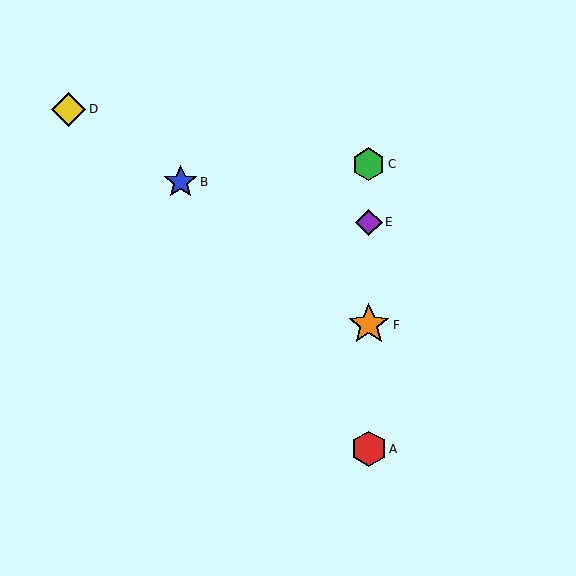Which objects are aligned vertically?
Objects A, C, E, F are aligned vertically.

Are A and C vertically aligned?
Yes, both are at x≈369.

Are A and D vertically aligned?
No, A is at x≈369 and D is at x≈69.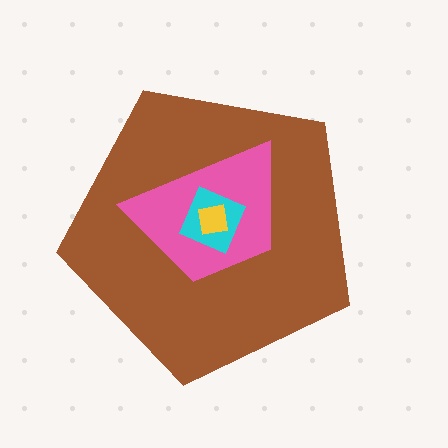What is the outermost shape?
The brown pentagon.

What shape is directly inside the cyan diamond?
The yellow square.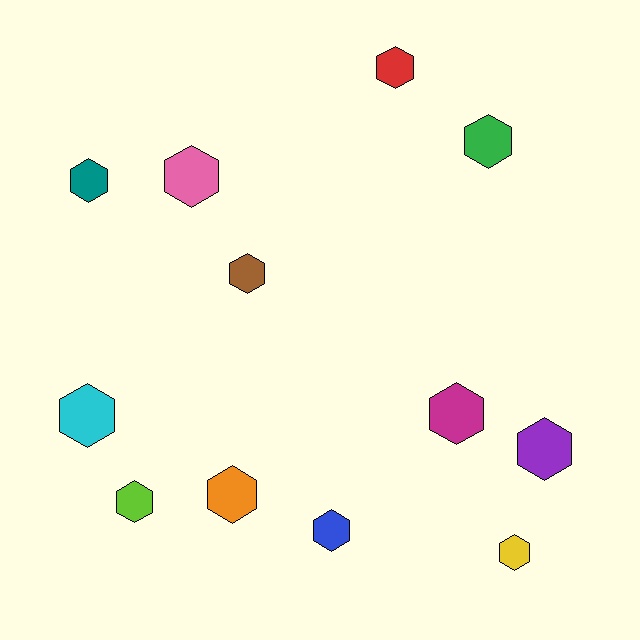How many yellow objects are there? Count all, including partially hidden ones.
There is 1 yellow object.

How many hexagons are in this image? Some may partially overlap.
There are 12 hexagons.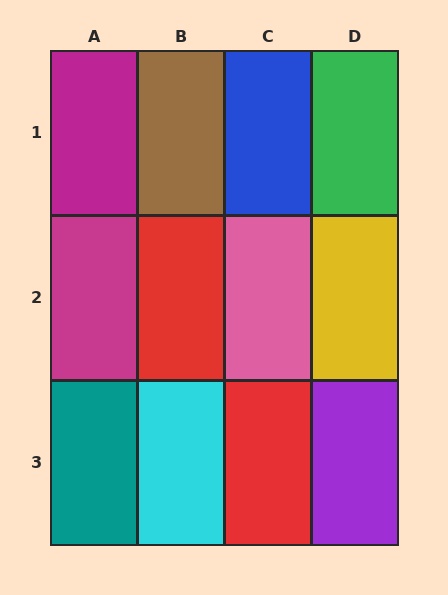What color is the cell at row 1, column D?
Green.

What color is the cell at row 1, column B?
Brown.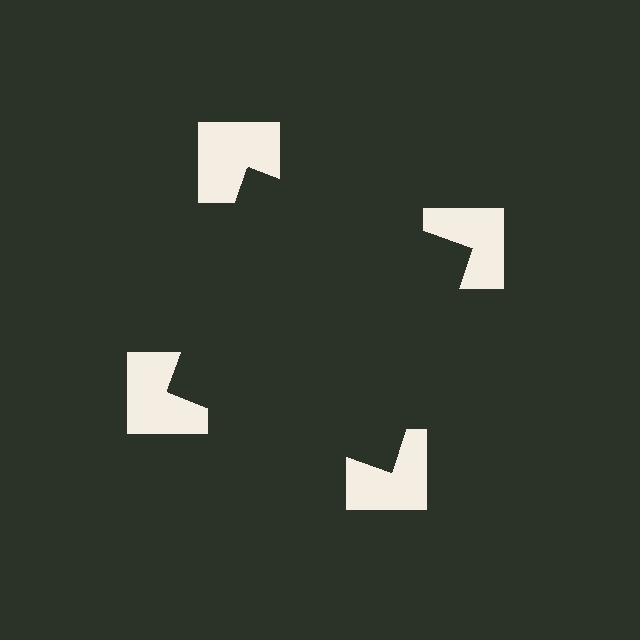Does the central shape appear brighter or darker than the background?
It typically appears slightly darker than the background, even though no actual brightness change is drawn.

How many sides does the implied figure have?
4 sides.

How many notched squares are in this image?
There are 4 — one at each vertex of the illusory square.